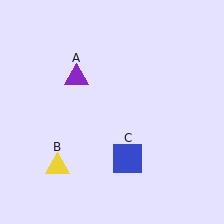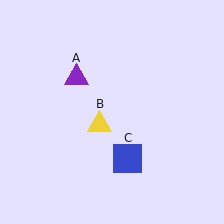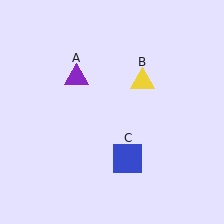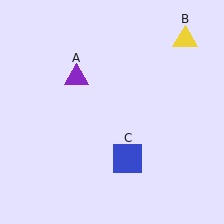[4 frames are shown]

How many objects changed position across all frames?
1 object changed position: yellow triangle (object B).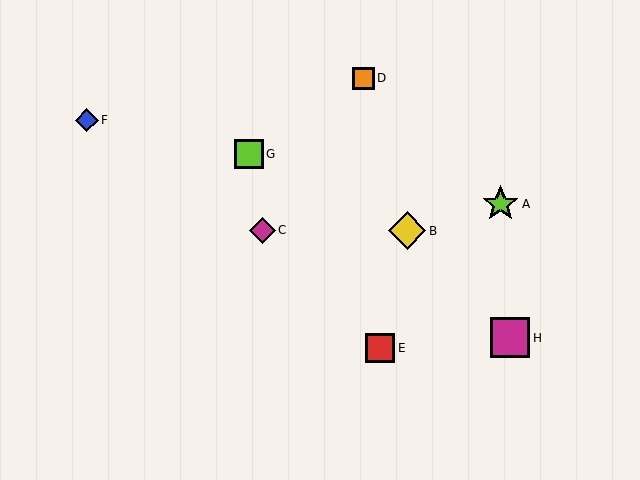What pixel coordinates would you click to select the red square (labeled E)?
Click at (380, 348) to select the red square E.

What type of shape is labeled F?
Shape F is a blue diamond.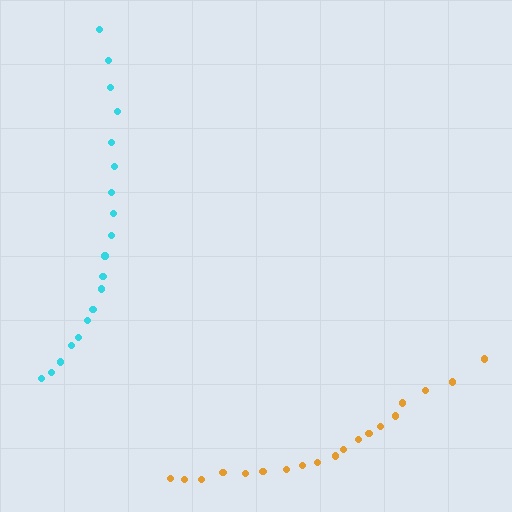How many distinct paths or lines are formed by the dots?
There are 2 distinct paths.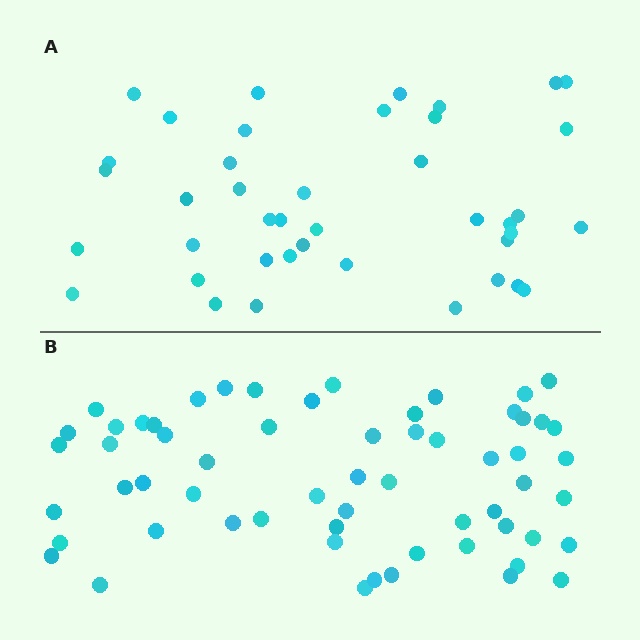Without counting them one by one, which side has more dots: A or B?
Region B (the bottom region) has more dots.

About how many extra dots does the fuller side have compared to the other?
Region B has approximately 20 more dots than region A.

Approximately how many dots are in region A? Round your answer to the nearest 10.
About 40 dots. (The exact count is 41, which rounds to 40.)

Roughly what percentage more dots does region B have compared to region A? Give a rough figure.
About 45% more.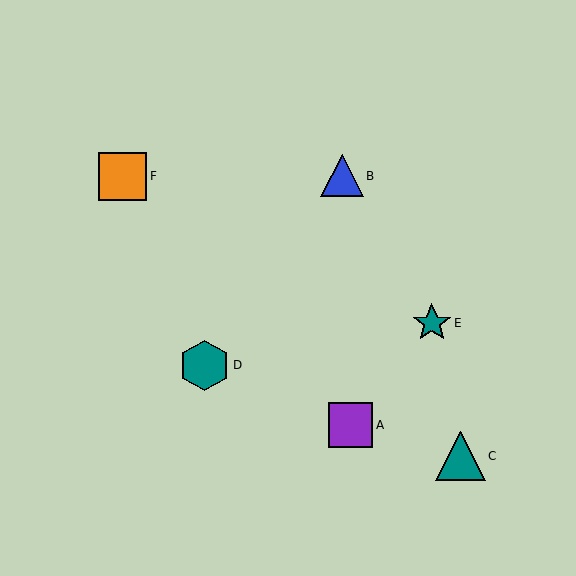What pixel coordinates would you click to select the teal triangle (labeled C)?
Click at (461, 456) to select the teal triangle C.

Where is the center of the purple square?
The center of the purple square is at (351, 425).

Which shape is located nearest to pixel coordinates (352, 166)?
The blue triangle (labeled B) at (342, 176) is nearest to that location.